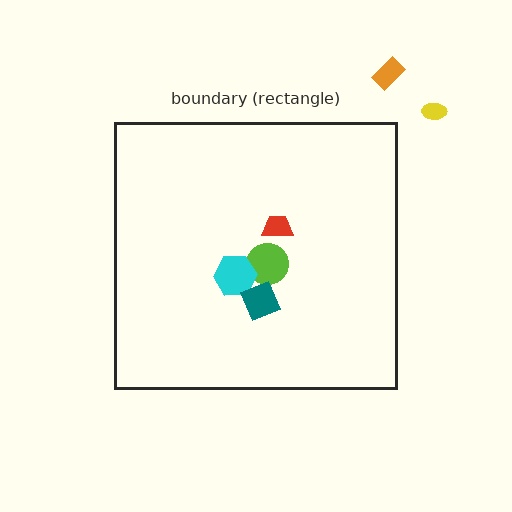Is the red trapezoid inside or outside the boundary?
Inside.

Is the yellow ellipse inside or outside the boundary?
Outside.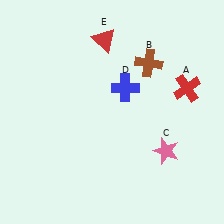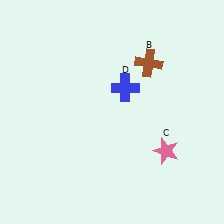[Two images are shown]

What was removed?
The red cross (A), the red triangle (E) were removed in Image 2.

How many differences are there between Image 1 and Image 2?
There are 2 differences between the two images.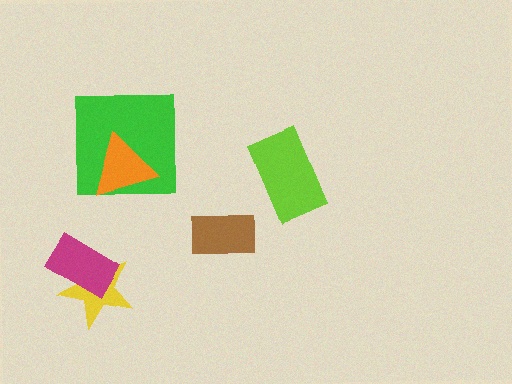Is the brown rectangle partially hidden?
No, no other shape covers it.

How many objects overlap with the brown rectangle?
0 objects overlap with the brown rectangle.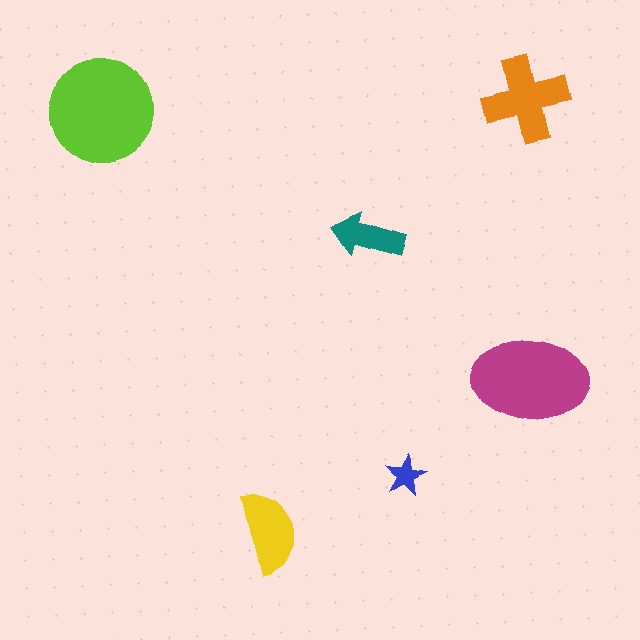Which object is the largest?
The lime circle.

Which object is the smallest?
The blue star.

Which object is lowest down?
The yellow semicircle is bottommost.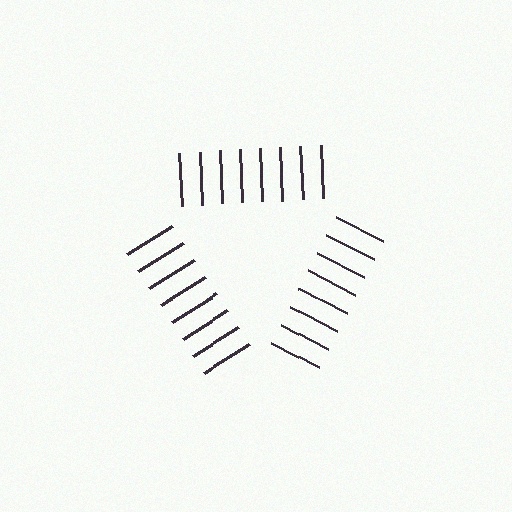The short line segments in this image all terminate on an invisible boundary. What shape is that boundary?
An illusory triangle — the line segments terminate on its edges but no continuous stroke is drawn.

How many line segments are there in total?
24 — 8 along each of the 3 edges.